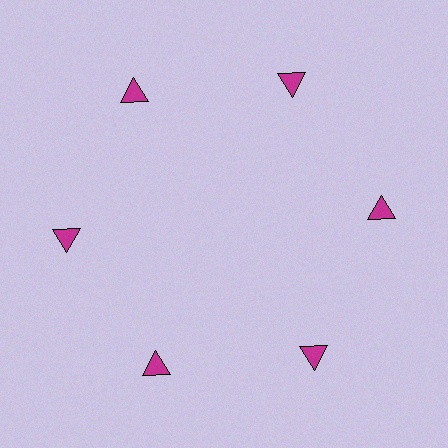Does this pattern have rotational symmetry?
Yes, this pattern has 6-fold rotational symmetry. It looks the same after rotating 60 degrees around the center.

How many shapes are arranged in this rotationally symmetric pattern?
There are 6 shapes, arranged in 6 groups of 1.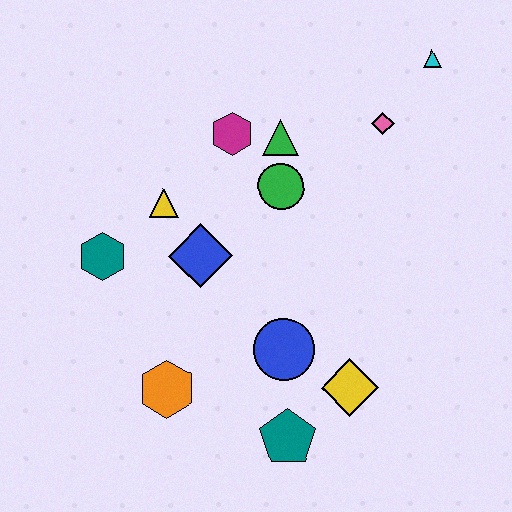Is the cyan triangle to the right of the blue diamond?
Yes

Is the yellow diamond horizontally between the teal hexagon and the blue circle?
No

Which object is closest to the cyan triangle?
The pink diamond is closest to the cyan triangle.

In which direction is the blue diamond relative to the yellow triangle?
The blue diamond is below the yellow triangle.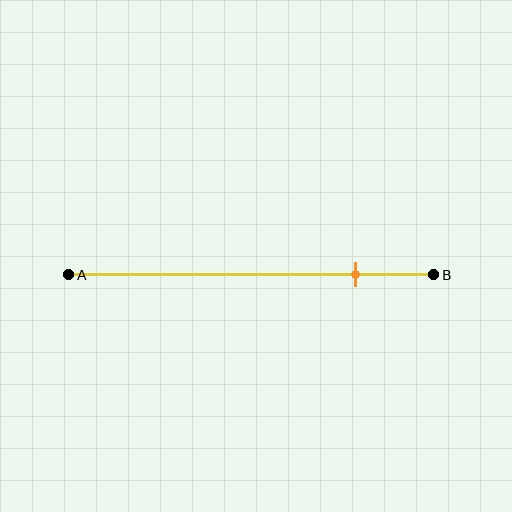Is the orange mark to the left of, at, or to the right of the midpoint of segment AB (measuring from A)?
The orange mark is to the right of the midpoint of segment AB.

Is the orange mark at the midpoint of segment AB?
No, the mark is at about 80% from A, not at the 50% midpoint.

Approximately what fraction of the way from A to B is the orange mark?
The orange mark is approximately 80% of the way from A to B.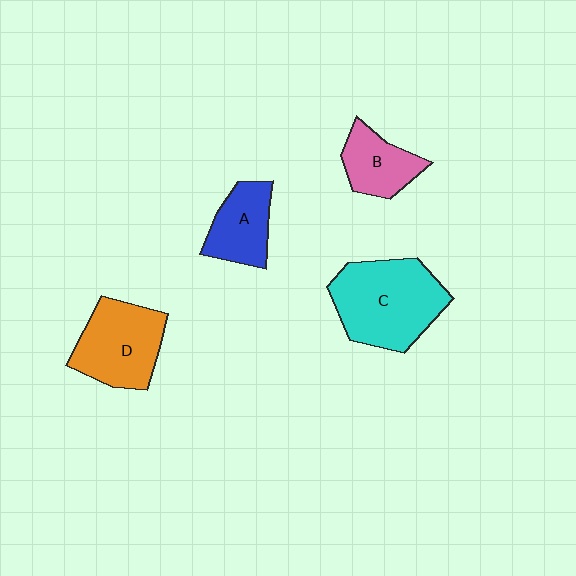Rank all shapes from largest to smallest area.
From largest to smallest: C (cyan), D (orange), A (blue), B (pink).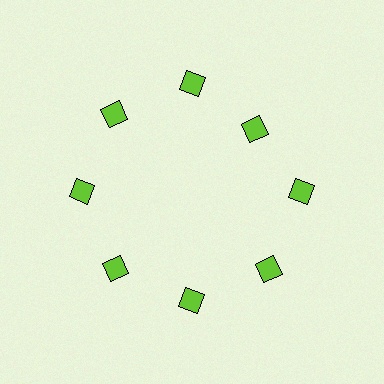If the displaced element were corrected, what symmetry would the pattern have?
It would have 8-fold rotational symmetry — the pattern would map onto itself every 45 degrees.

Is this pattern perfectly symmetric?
No. The 8 lime diamonds are arranged in a ring, but one element near the 2 o'clock position is pulled inward toward the center, breaking the 8-fold rotational symmetry.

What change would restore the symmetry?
The symmetry would be restored by moving it outward, back onto the ring so that all 8 diamonds sit at equal angles and equal distance from the center.